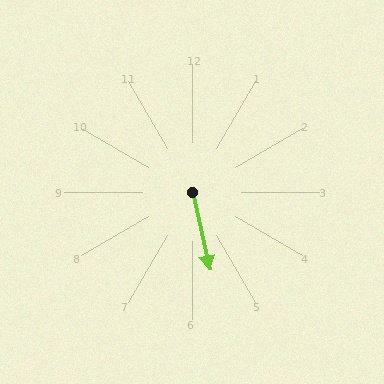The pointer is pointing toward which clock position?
Roughly 6 o'clock.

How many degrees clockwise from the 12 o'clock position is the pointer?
Approximately 167 degrees.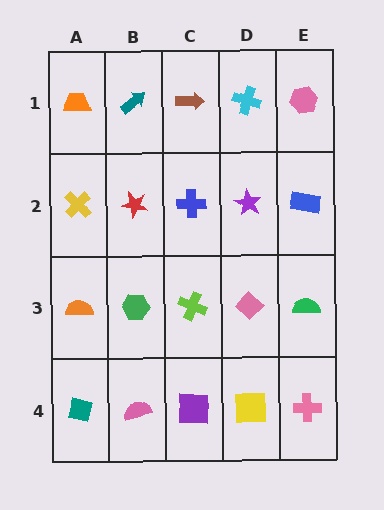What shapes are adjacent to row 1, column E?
A blue rectangle (row 2, column E), a cyan cross (row 1, column D).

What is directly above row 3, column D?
A purple star.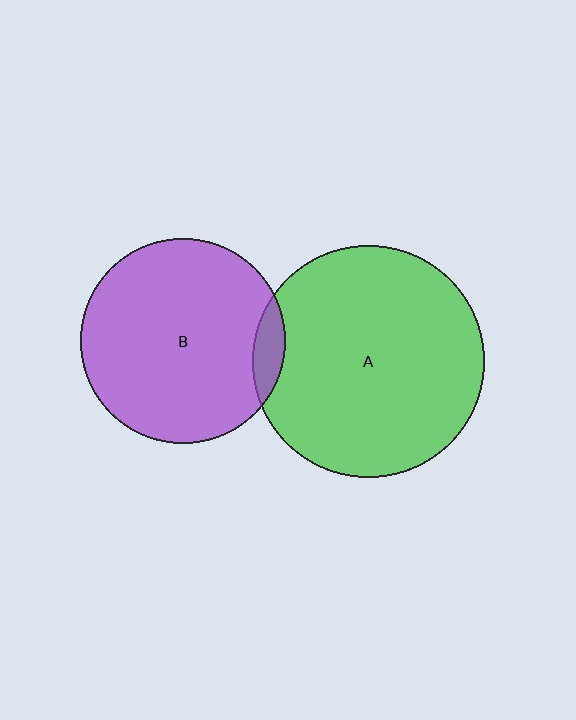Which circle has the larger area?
Circle A (green).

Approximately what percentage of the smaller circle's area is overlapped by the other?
Approximately 5%.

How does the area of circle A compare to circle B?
Approximately 1.3 times.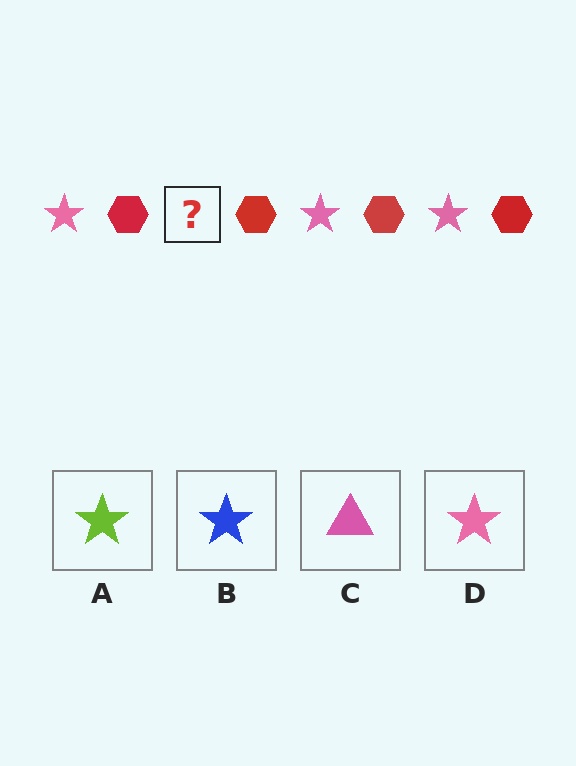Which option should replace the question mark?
Option D.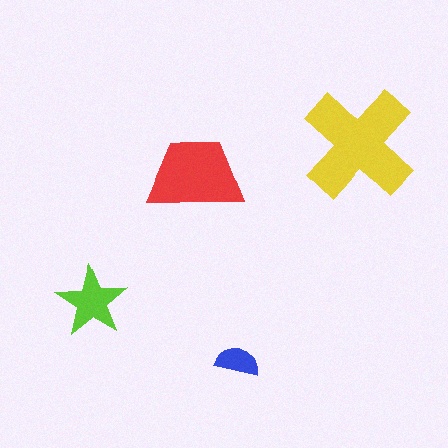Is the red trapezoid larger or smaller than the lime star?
Larger.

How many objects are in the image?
There are 4 objects in the image.